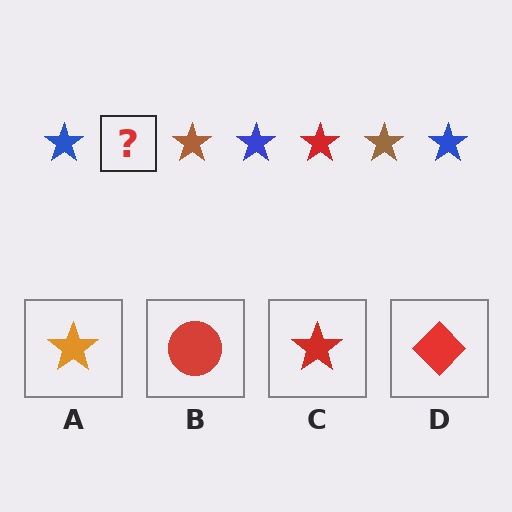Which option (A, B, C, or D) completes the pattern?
C.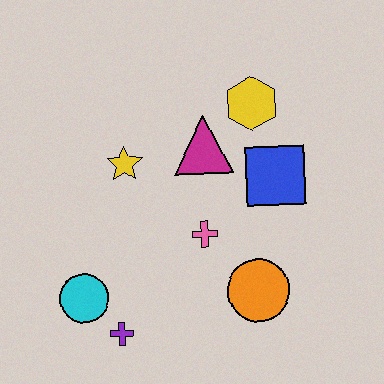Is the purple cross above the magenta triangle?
No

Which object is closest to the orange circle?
The pink cross is closest to the orange circle.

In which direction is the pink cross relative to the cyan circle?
The pink cross is to the right of the cyan circle.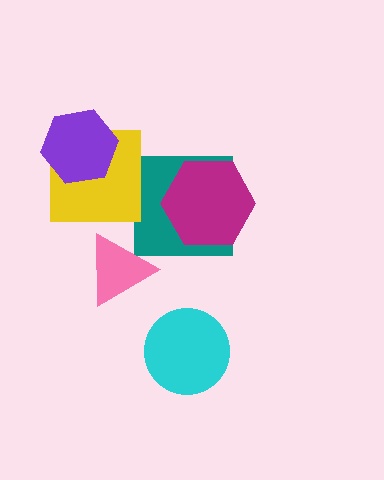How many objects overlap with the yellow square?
1 object overlaps with the yellow square.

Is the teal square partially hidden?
Yes, it is partially covered by another shape.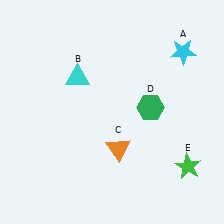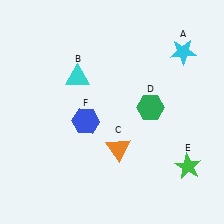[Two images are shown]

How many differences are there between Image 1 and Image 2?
There is 1 difference between the two images.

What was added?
A blue hexagon (F) was added in Image 2.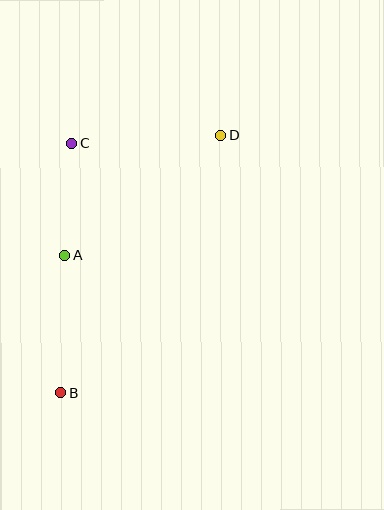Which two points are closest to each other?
Points A and C are closest to each other.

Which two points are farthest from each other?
Points B and D are farthest from each other.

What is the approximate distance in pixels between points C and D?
The distance between C and D is approximately 149 pixels.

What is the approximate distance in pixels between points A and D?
The distance between A and D is approximately 197 pixels.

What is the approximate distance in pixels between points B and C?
The distance between B and C is approximately 250 pixels.